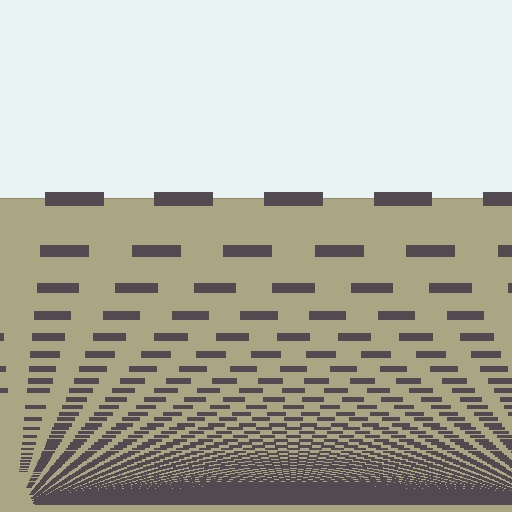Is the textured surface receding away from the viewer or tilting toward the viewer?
The surface appears to tilt toward the viewer. Texture elements get larger and sparser toward the top.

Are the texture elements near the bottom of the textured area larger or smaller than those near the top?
Smaller. The gradient is inverted — elements near the bottom are smaller and denser.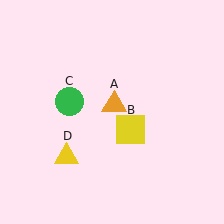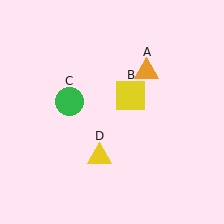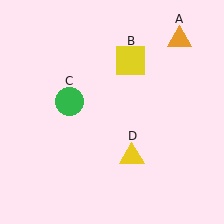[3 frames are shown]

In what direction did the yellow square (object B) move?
The yellow square (object B) moved up.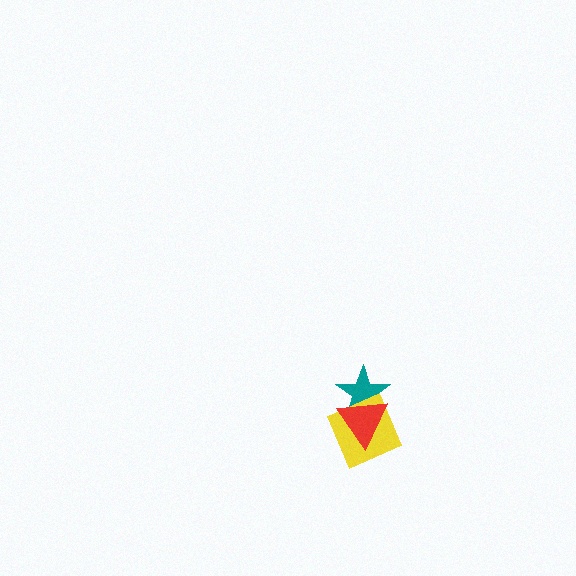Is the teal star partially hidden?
Yes, it is partially covered by another shape.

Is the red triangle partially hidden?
No, no other shape covers it.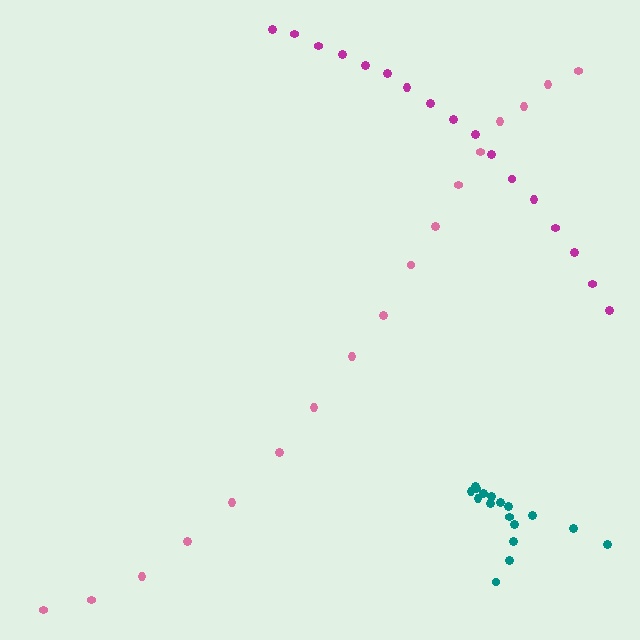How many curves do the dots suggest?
There are 3 distinct paths.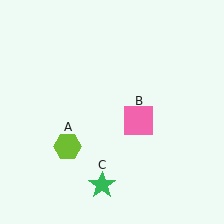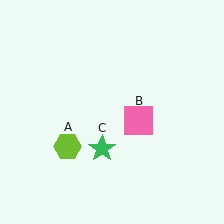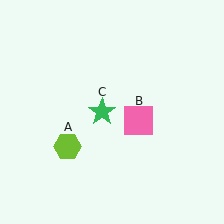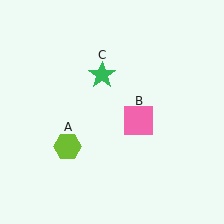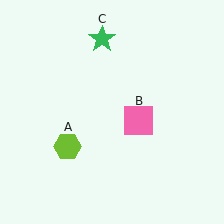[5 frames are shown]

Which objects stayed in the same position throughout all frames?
Lime hexagon (object A) and pink square (object B) remained stationary.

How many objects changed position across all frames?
1 object changed position: green star (object C).